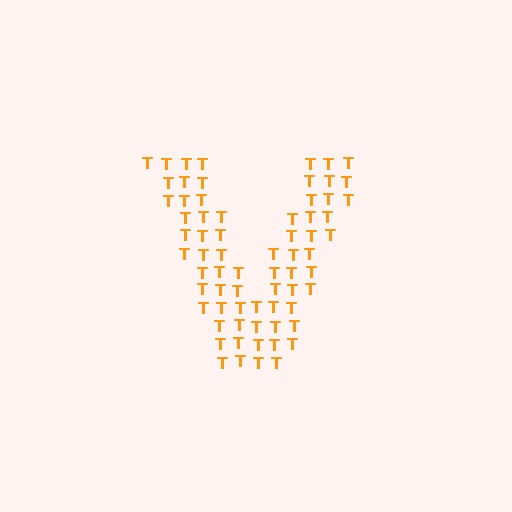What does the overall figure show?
The overall figure shows the letter V.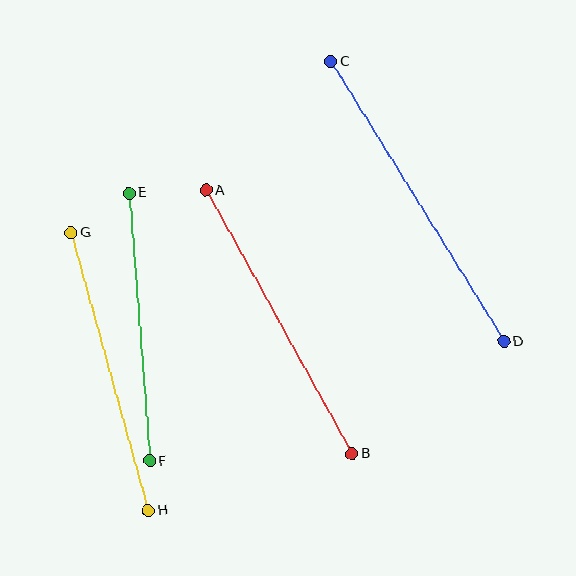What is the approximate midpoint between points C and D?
The midpoint is at approximately (417, 201) pixels.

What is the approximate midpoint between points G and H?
The midpoint is at approximately (110, 372) pixels.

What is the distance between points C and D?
The distance is approximately 329 pixels.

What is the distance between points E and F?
The distance is approximately 269 pixels.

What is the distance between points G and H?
The distance is approximately 288 pixels.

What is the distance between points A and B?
The distance is approximately 301 pixels.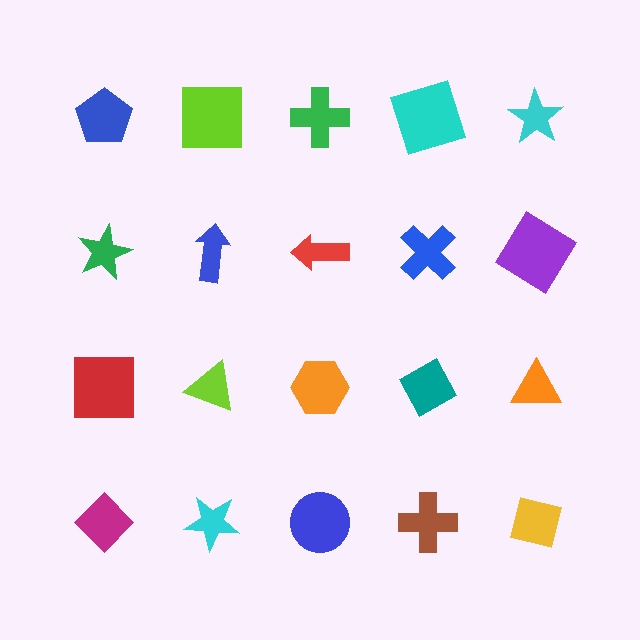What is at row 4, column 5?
A yellow square.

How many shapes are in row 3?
5 shapes.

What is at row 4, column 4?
A brown cross.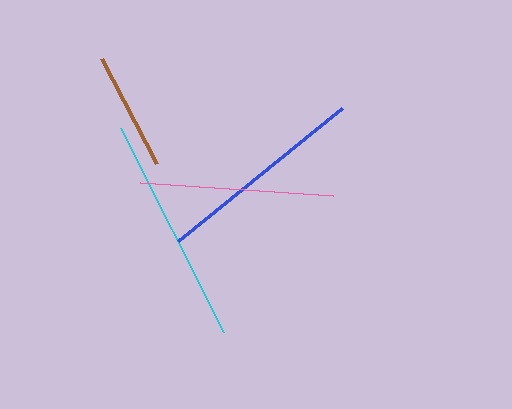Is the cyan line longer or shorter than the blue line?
The cyan line is longer than the blue line.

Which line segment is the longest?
The cyan line is the longest at approximately 228 pixels.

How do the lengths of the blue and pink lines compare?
The blue and pink lines are approximately the same length.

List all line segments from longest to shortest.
From longest to shortest: cyan, blue, pink, brown.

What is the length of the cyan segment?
The cyan segment is approximately 228 pixels long.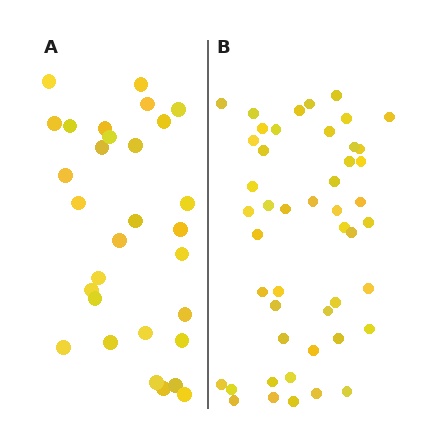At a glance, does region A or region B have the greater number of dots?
Region B (the right region) has more dots.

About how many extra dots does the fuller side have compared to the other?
Region B has approximately 15 more dots than region A.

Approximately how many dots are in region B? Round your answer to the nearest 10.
About 50 dots. (The exact count is 47, which rounds to 50.)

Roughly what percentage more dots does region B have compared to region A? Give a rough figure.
About 55% more.